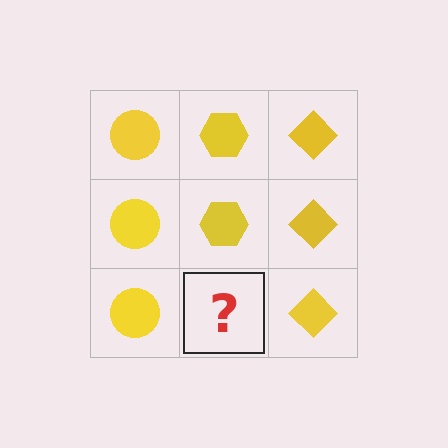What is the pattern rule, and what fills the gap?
The rule is that each column has a consistent shape. The gap should be filled with a yellow hexagon.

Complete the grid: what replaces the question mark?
The question mark should be replaced with a yellow hexagon.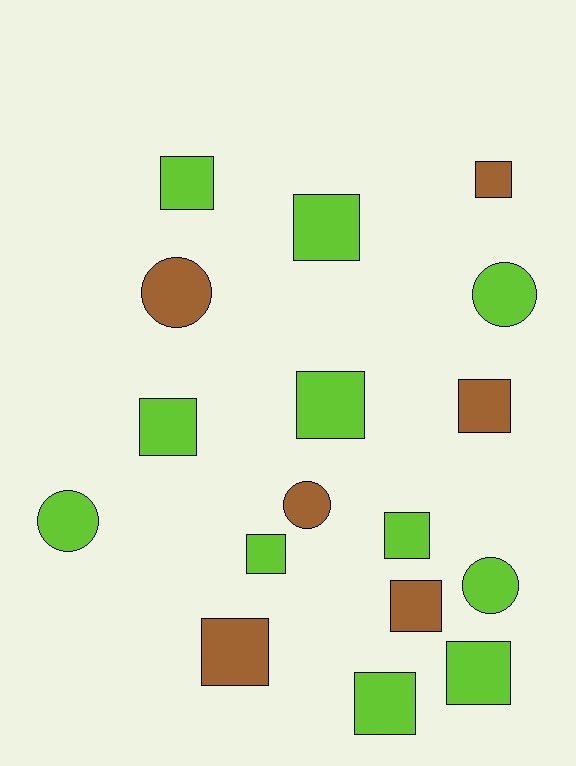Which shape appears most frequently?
Square, with 12 objects.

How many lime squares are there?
There are 8 lime squares.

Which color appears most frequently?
Lime, with 11 objects.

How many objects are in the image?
There are 17 objects.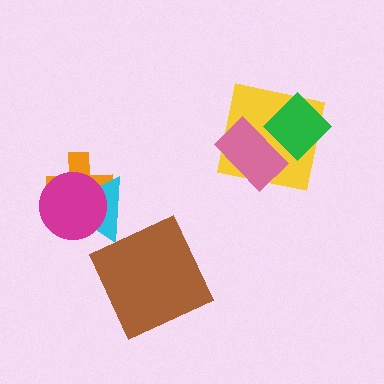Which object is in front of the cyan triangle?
The magenta circle is in front of the cyan triangle.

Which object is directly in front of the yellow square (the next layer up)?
The green diamond is directly in front of the yellow square.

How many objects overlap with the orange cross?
2 objects overlap with the orange cross.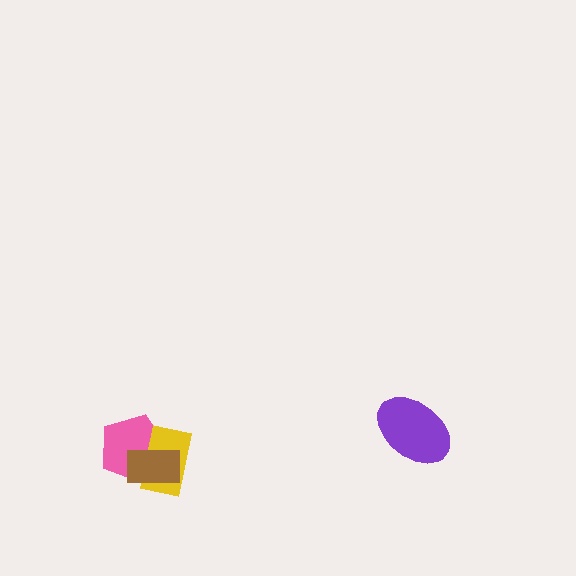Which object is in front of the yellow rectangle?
The brown rectangle is in front of the yellow rectangle.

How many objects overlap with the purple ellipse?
0 objects overlap with the purple ellipse.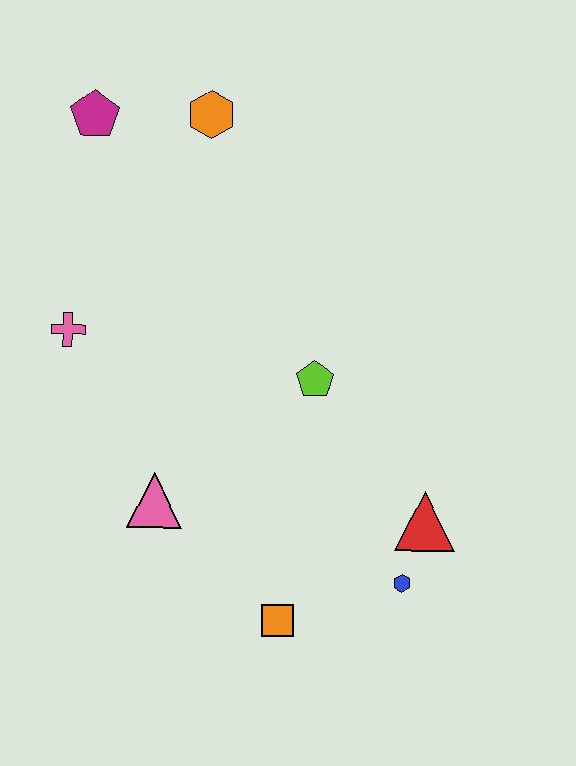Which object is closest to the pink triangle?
The orange square is closest to the pink triangle.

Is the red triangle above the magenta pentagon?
No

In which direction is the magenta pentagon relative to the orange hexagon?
The magenta pentagon is to the left of the orange hexagon.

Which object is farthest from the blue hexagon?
The magenta pentagon is farthest from the blue hexagon.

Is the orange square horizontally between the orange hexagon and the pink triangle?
No